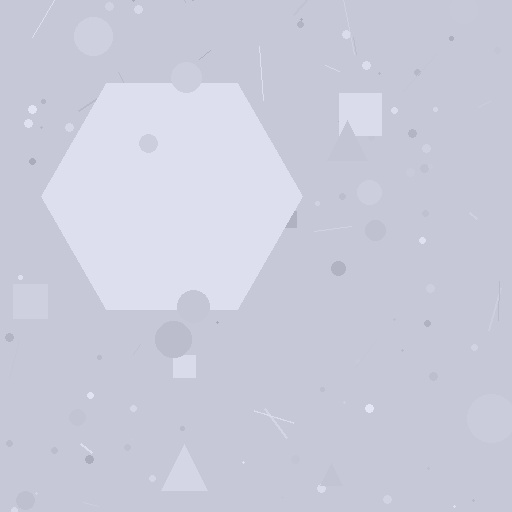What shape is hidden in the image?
A hexagon is hidden in the image.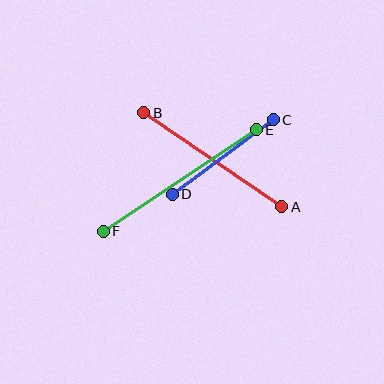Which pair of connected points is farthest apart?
Points E and F are farthest apart.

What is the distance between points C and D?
The distance is approximately 125 pixels.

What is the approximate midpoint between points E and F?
The midpoint is at approximately (180, 181) pixels.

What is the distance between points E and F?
The distance is approximately 183 pixels.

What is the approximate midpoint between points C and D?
The midpoint is at approximately (223, 157) pixels.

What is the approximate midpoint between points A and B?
The midpoint is at approximately (213, 160) pixels.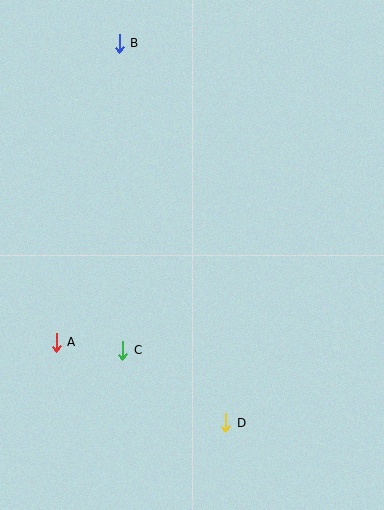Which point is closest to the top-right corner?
Point B is closest to the top-right corner.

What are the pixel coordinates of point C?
Point C is at (123, 350).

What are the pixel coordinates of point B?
Point B is at (119, 43).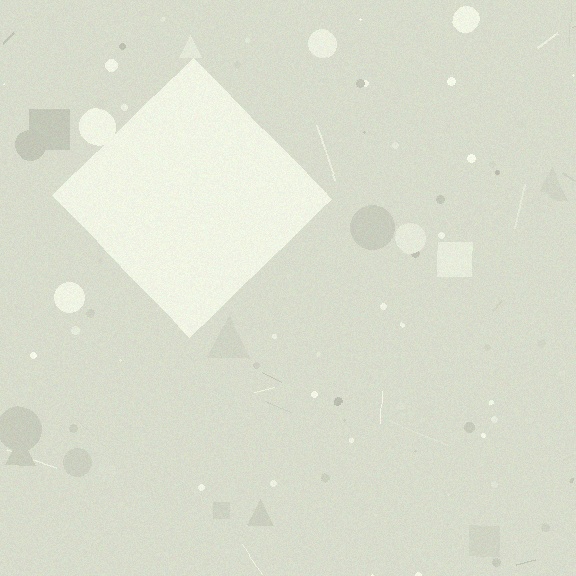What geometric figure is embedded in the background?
A diamond is embedded in the background.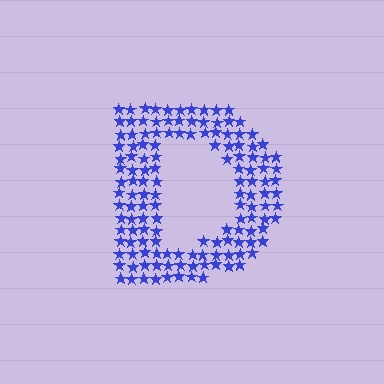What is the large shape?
The large shape is the letter D.